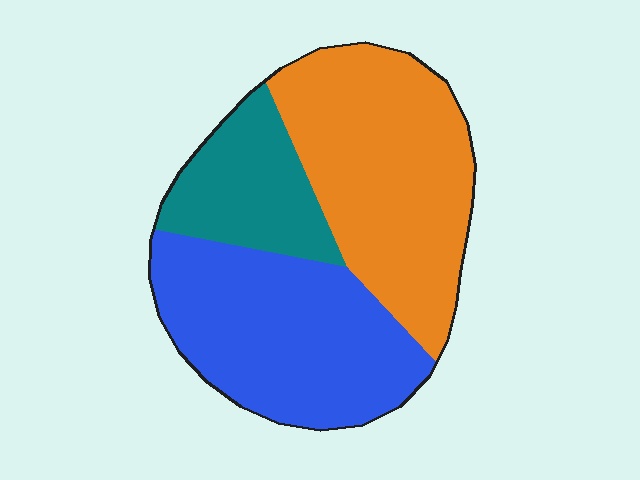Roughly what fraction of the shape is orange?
Orange covers about 40% of the shape.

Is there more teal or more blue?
Blue.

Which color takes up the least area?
Teal, at roughly 20%.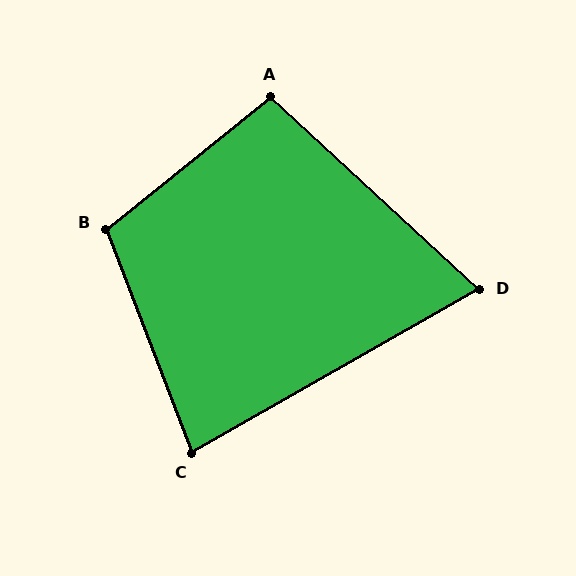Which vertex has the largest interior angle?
B, at approximately 108 degrees.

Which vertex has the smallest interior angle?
D, at approximately 72 degrees.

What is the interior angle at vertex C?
Approximately 81 degrees (acute).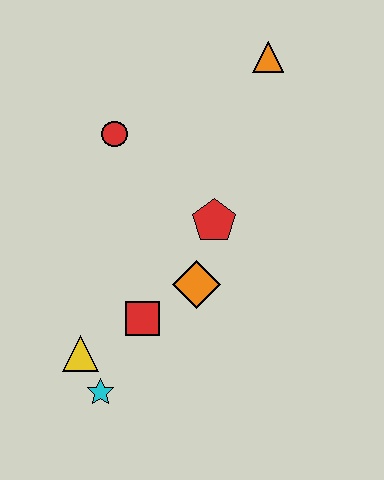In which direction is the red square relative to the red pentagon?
The red square is below the red pentagon.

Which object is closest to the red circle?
The red pentagon is closest to the red circle.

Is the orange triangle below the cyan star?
No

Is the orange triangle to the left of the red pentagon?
No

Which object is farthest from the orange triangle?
The cyan star is farthest from the orange triangle.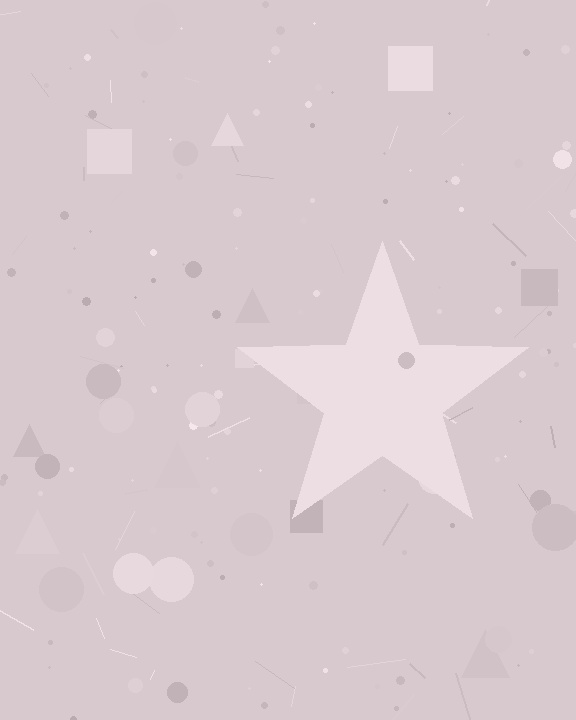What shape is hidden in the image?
A star is hidden in the image.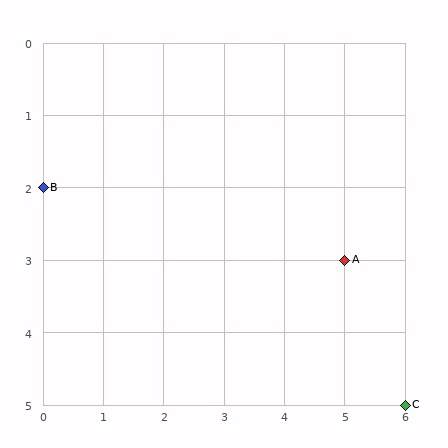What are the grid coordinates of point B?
Point B is at grid coordinates (0, 2).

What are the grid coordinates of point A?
Point A is at grid coordinates (5, 3).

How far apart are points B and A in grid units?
Points B and A are 5 columns and 1 row apart (about 5.1 grid units diagonally).